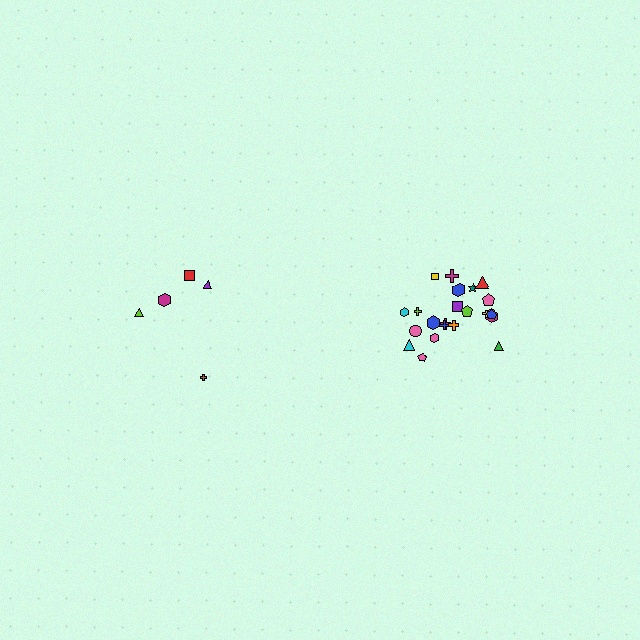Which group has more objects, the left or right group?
The right group.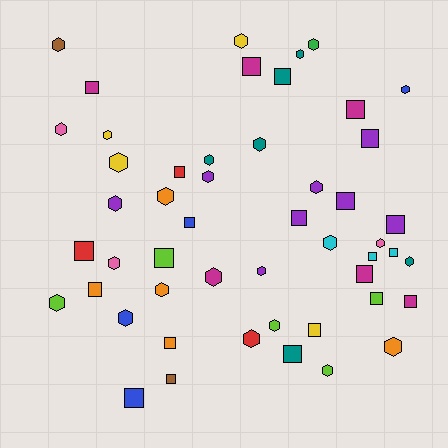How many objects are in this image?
There are 50 objects.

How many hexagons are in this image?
There are 27 hexagons.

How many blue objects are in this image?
There are 4 blue objects.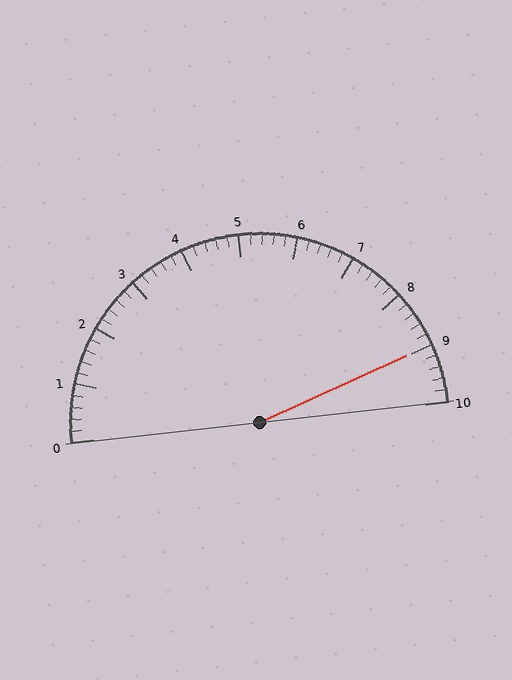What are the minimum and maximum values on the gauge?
The gauge ranges from 0 to 10.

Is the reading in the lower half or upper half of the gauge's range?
The reading is in the upper half of the range (0 to 10).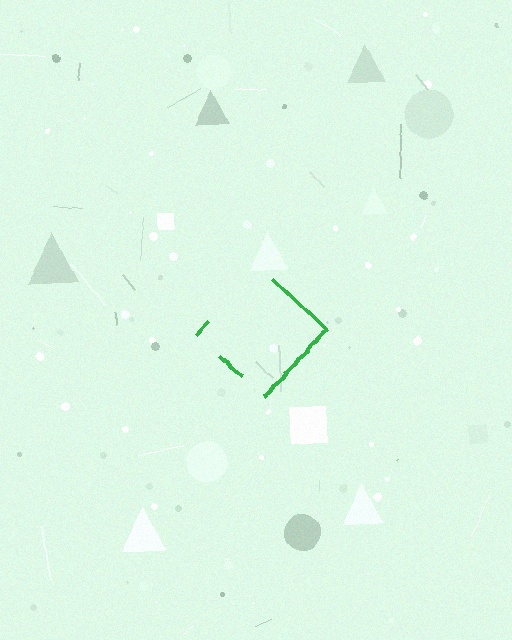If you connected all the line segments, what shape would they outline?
They would outline a diamond.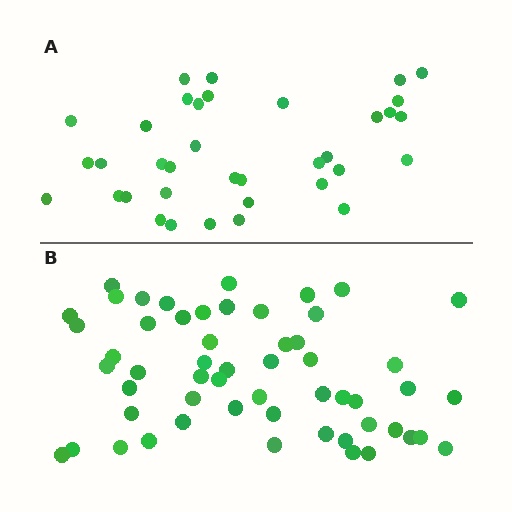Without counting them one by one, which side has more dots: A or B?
Region B (the bottom region) has more dots.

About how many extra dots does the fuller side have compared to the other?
Region B has approximately 20 more dots than region A.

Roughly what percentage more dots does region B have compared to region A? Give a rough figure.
About 55% more.